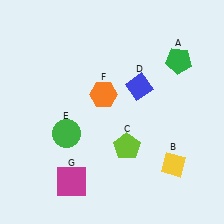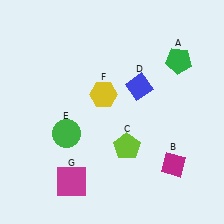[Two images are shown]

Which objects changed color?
B changed from yellow to magenta. F changed from orange to yellow.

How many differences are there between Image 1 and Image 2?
There are 2 differences between the two images.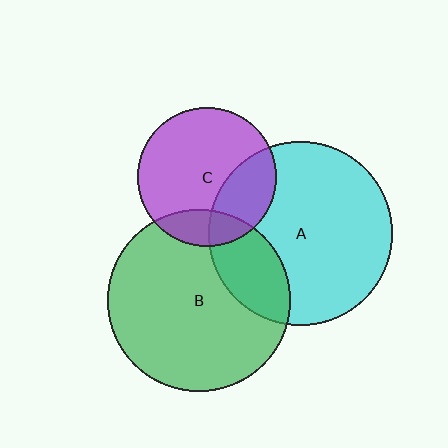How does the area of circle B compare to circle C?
Approximately 1.7 times.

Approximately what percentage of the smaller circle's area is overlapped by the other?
Approximately 30%.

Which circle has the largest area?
Circle A (cyan).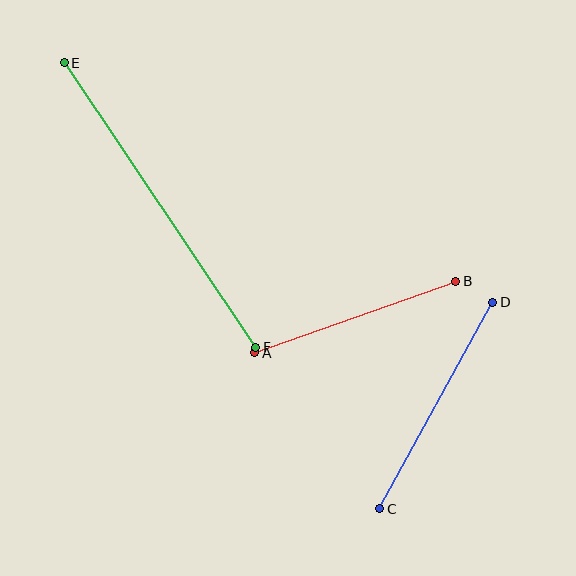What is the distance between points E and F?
The distance is approximately 343 pixels.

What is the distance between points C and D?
The distance is approximately 235 pixels.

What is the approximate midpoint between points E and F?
The midpoint is at approximately (160, 205) pixels.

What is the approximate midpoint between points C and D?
The midpoint is at approximately (436, 406) pixels.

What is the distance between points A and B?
The distance is approximately 213 pixels.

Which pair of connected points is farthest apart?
Points E and F are farthest apart.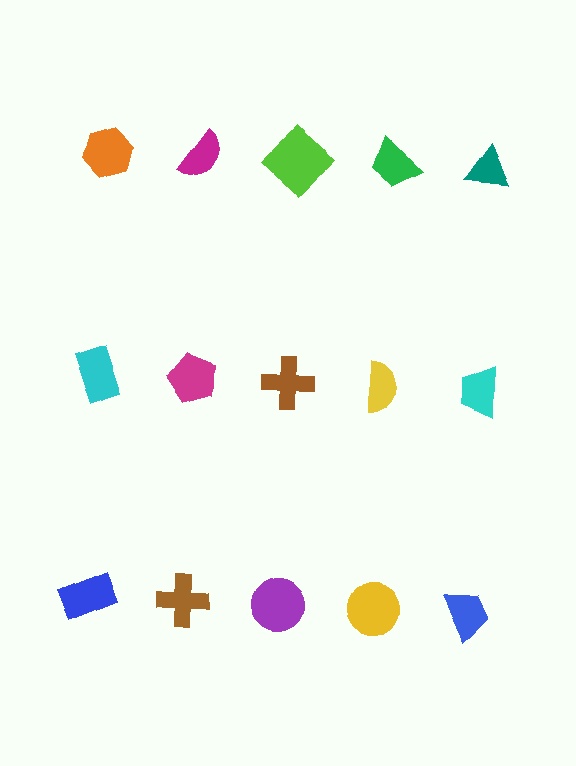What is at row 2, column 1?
A cyan rectangle.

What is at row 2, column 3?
A brown cross.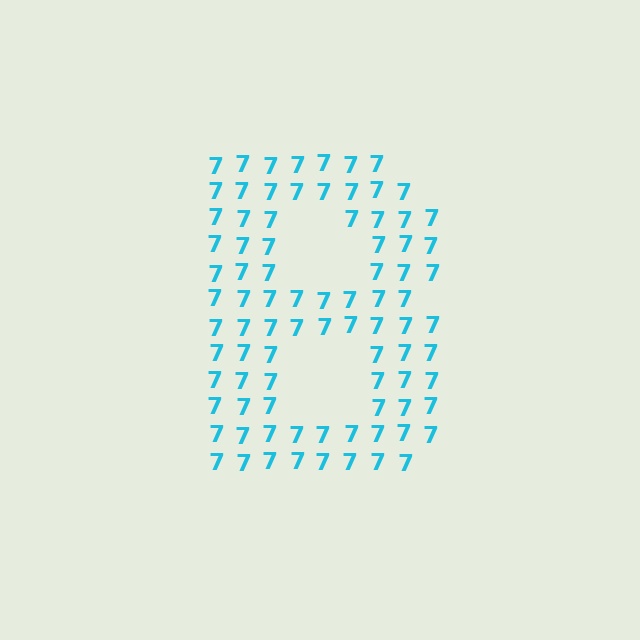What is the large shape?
The large shape is the letter B.